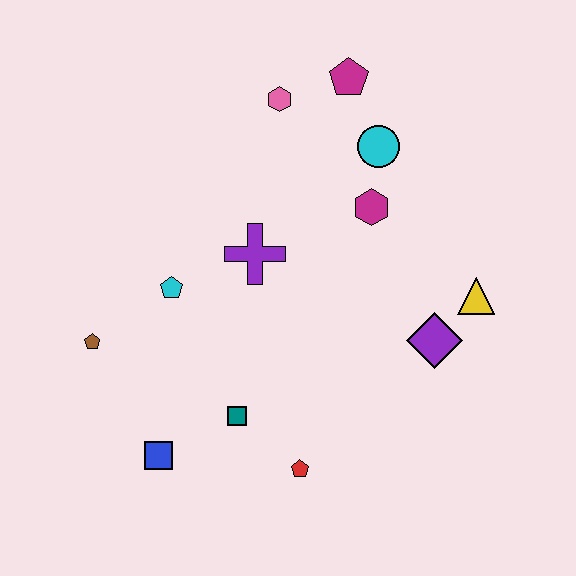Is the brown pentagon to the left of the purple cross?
Yes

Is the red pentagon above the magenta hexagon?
No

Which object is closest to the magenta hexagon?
The cyan circle is closest to the magenta hexagon.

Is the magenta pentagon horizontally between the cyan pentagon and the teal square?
No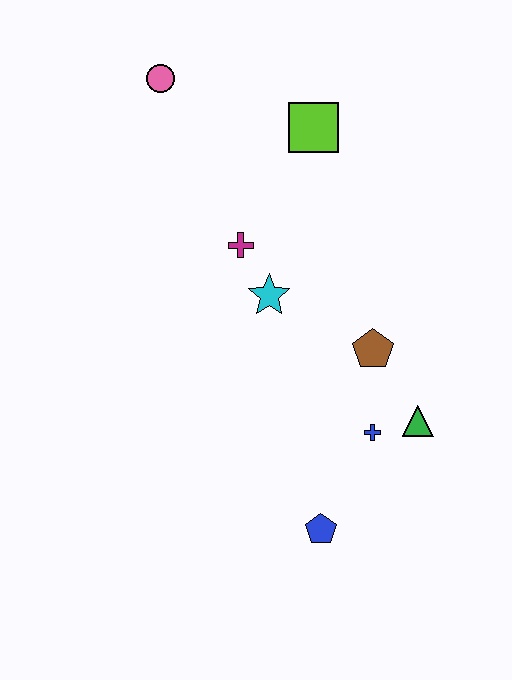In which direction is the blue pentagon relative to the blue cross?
The blue pentagon is below the blue cross.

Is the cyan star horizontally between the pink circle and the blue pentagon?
Yes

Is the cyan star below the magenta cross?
Yes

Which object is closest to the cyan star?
The magenta cross is closest to the cyan star.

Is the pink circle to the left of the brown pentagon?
Yes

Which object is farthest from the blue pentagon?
The pink circle is farthest from the blue pentagon.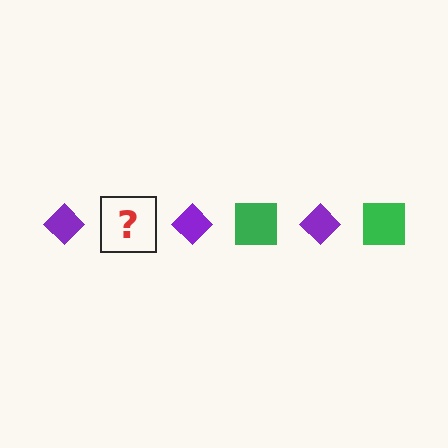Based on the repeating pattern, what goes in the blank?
The blank should be a green square.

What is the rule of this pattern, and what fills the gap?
The rule is that the pattern alternates between purple diamond and green square. The gap should be filled with a green square.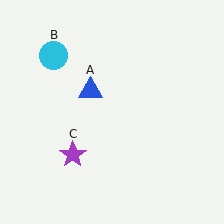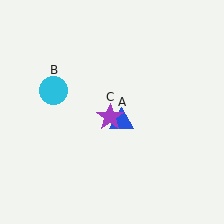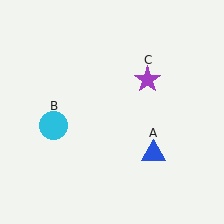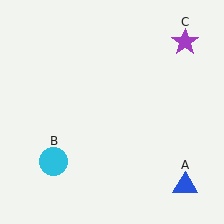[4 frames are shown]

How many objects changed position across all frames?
3 objects changed position: blue triangle (object A), cyan circle (object B), purple star (object C).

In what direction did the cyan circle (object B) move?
The cyan circle (object B) moved down.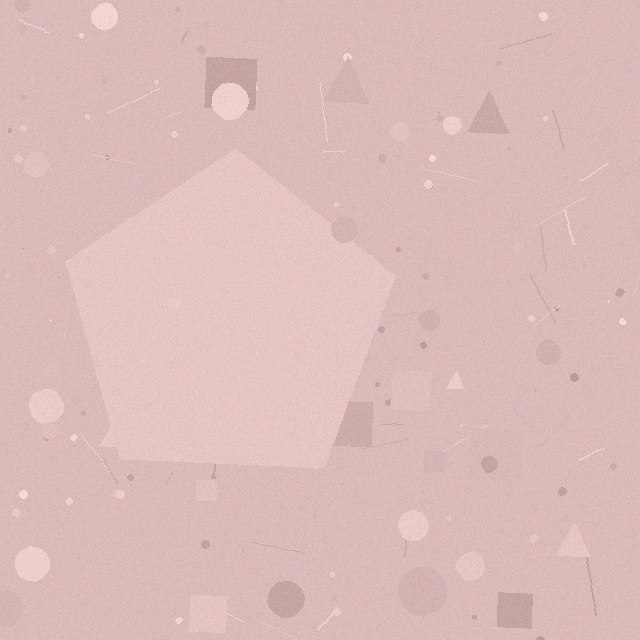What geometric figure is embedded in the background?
A pentagon is embedded in the background.